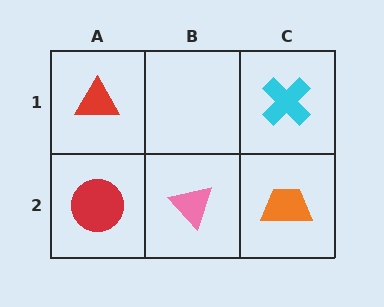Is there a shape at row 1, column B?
No, that cell is empty.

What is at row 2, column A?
A red circle.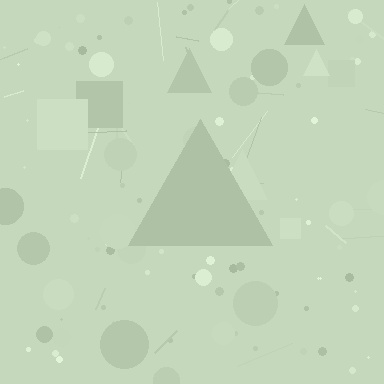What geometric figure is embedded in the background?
A triangle is embedded in the background.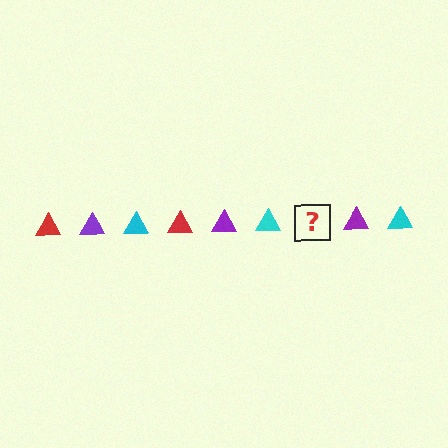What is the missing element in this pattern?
The missing element is a red triangle.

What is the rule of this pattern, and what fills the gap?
The rule is that the pattern cycles through red, purple, cyan triangles. The gap should be filled with a red triangle.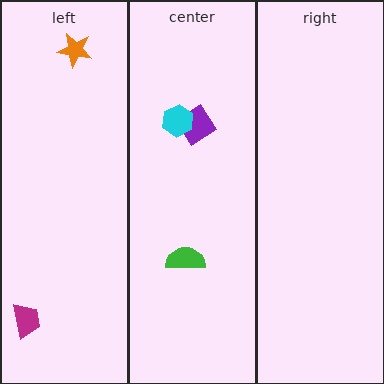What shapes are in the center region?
The green semicircle, the purple diamond, the cyan hexagon.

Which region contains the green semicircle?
The center region.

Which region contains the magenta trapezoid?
The left region.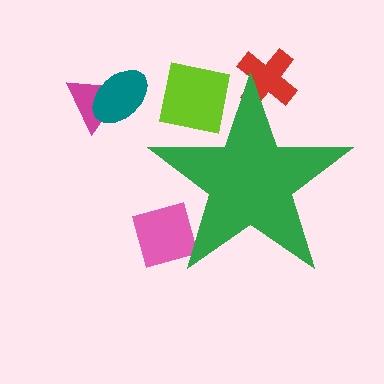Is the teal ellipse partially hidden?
No, the teal ellipse is fully visible.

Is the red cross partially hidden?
Yes, the red cross is partially hidden behind the green star.